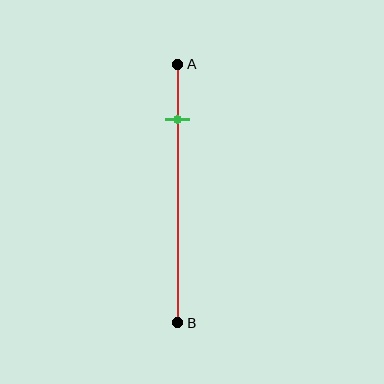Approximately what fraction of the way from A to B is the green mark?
The green mark is approximately 20% of the way from A to B.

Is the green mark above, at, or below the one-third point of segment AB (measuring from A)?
The green mark is above the one-third point of segment AB.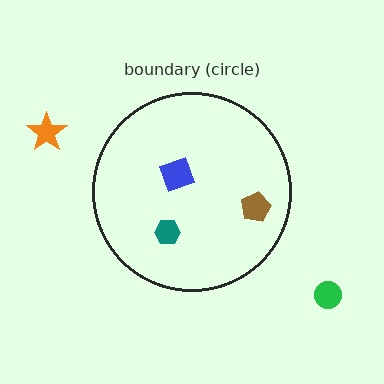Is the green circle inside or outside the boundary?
Outside.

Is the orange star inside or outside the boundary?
Outside.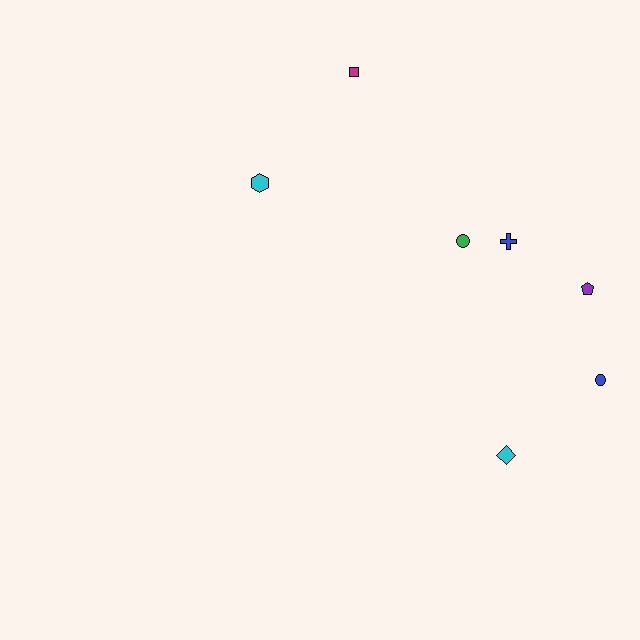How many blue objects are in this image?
There are 2 blue objects.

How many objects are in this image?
There are 7 objects.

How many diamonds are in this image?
There is 1 diamond.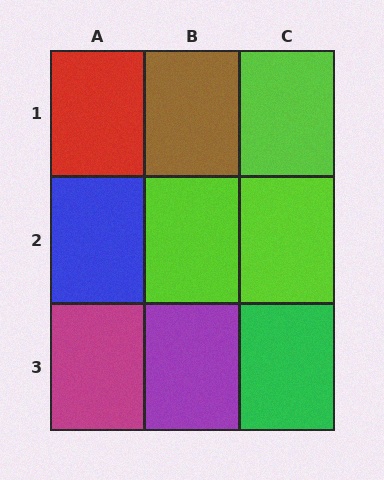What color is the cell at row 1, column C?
Lime.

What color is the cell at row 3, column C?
Green.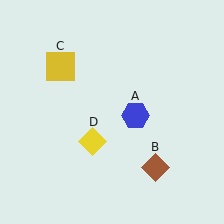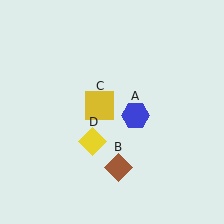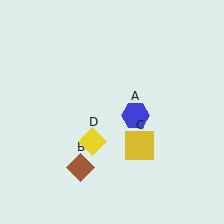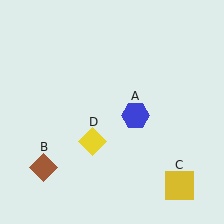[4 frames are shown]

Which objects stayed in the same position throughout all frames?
Blue hexagon (object A) and yellow diamond (object D) remained stationary.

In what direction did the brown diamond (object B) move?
The brown diamond (object B) moved left.